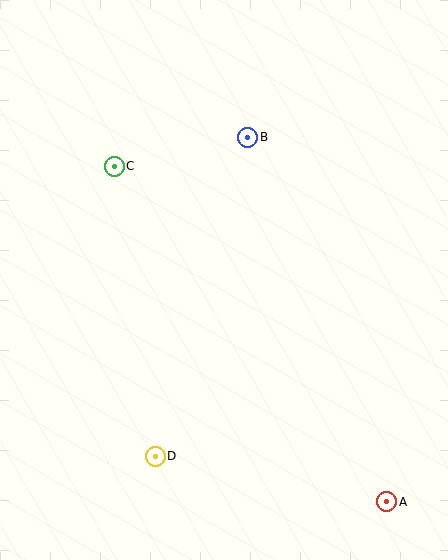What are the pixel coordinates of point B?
Point B is at (248, 137).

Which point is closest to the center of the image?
Point B at (248, 137) is closest to the center.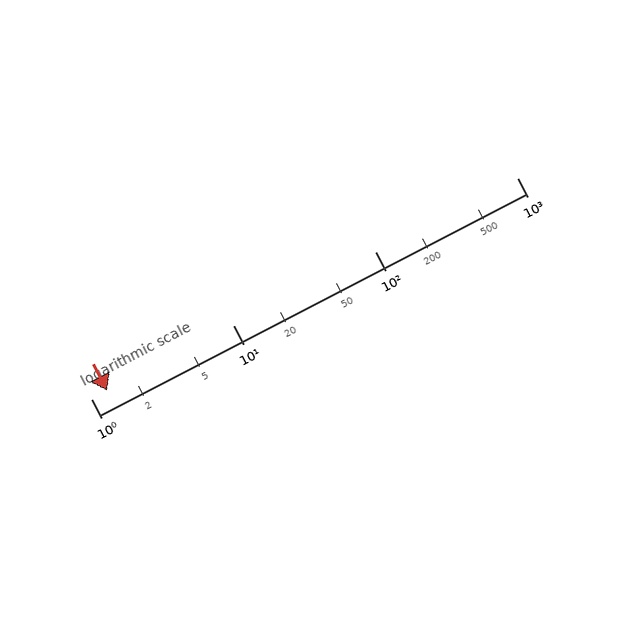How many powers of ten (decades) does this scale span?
The scale spans 3 decades, from 1 to 1000.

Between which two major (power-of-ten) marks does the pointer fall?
The pointer is between 1 and 10.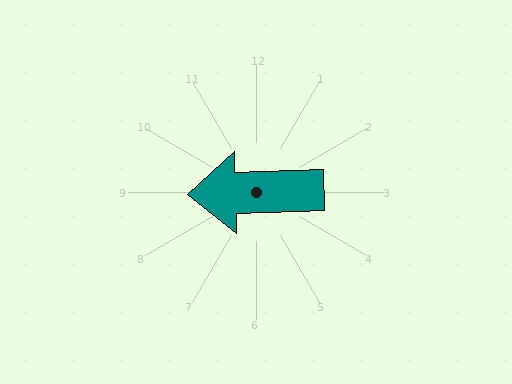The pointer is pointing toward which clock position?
Roughly 9 o'clock.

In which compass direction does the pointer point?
West.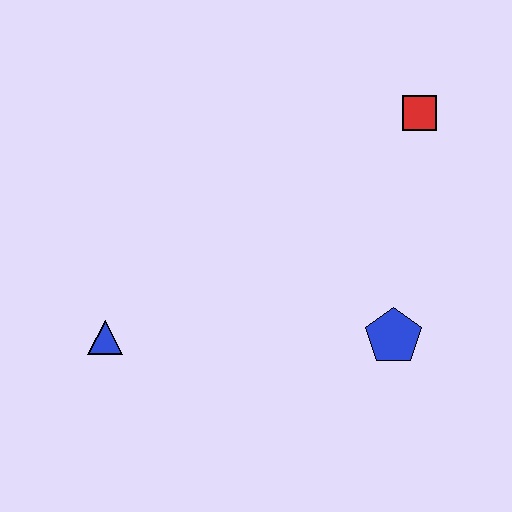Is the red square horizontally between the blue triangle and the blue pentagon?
No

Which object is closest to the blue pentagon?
The red square is closest to the blue pentagon.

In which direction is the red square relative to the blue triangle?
The red square is to the right of the blue triangle.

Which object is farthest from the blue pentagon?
The blue triangle is farthest from the blue pentagon.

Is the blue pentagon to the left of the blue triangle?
No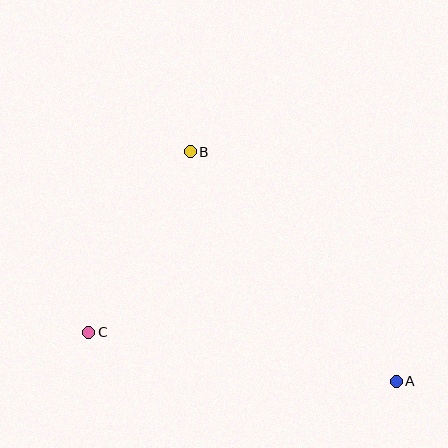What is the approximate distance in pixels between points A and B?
The distance between A and B is approximately 308 pixels.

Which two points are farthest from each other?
Points A and C are farthest from each other.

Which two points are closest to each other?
Points B and C are closest to each other.